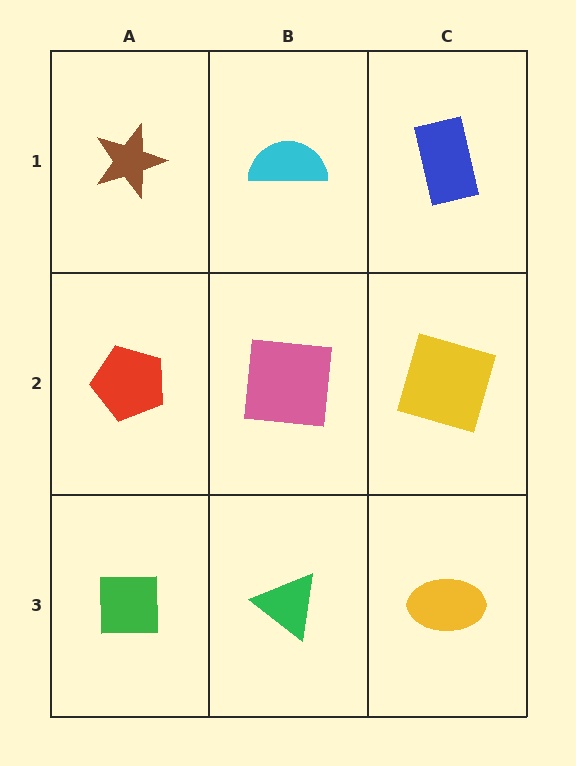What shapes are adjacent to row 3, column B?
A pink square (row 2, column B), a green square (row 3, column A), a yellow ellipse (row 3, column C).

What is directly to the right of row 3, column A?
A green triangle.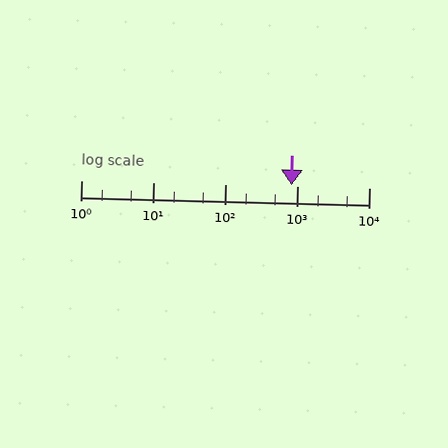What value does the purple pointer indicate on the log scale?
The pointer indicates approximately 850.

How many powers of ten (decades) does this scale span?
The scale spans 4 decades, from 1 to 10000.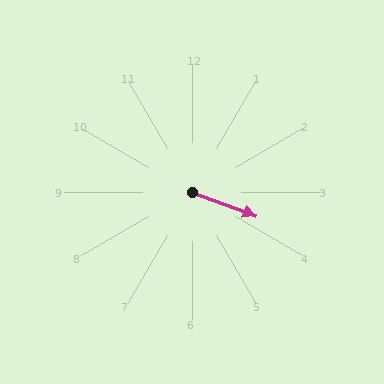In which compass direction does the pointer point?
East.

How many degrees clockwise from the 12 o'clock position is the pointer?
Approximately 110 degrees.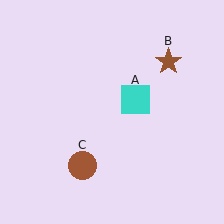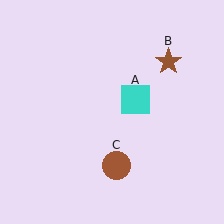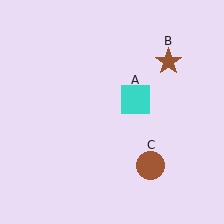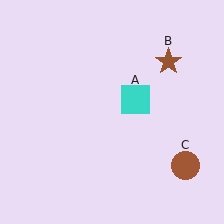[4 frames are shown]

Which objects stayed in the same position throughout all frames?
Cyan square (object A) and brown star (object B) remained stationary.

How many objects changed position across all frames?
1 object changed position: brown circle (object C).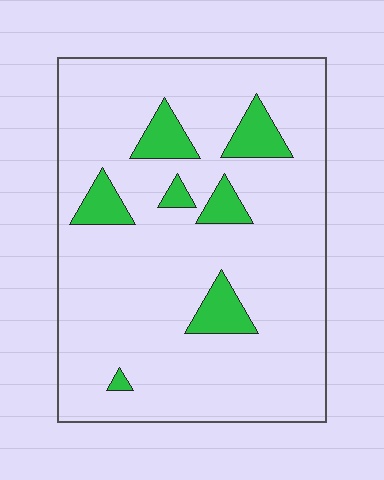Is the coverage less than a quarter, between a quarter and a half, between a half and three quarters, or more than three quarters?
Less than a quarter.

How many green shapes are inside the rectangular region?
7.